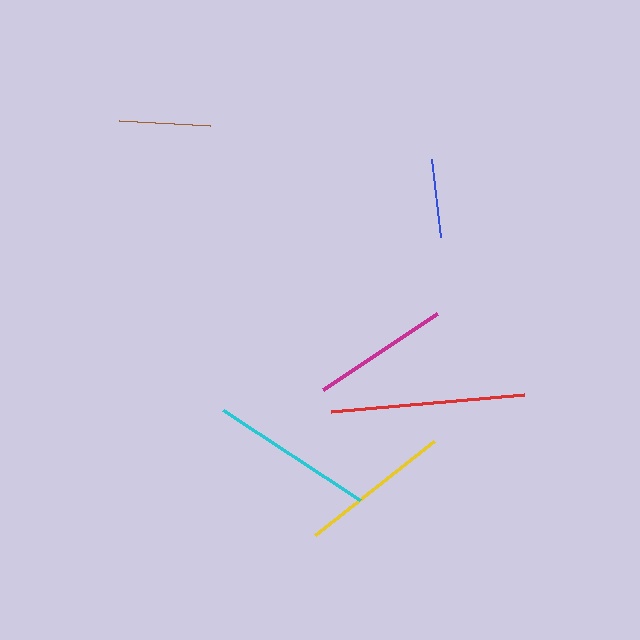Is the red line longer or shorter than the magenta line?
The red line is longer than the magenta line.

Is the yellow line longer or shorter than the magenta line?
The yellow line is longer than the magenta line.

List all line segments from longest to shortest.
From longest to shortest: red, cyan, yellow, magenta, brown, blue.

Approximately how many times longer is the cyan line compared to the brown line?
The cyan line is approximately 1.8 times the length of the brown line.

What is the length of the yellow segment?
The yellow segment is approximately 152 pixels long.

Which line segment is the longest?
The red line is the longest at approximately 194 pixels.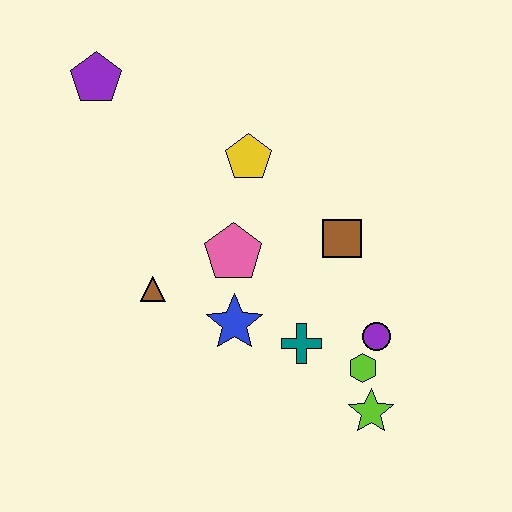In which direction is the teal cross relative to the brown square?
The teal cross is below the brown square.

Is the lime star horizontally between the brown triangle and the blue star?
No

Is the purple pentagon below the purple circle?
No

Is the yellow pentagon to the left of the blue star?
No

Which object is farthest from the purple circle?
The purple pentagon is farthest from the purple circle.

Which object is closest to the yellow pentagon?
The pink pentagon is closest to the yellow pentagon.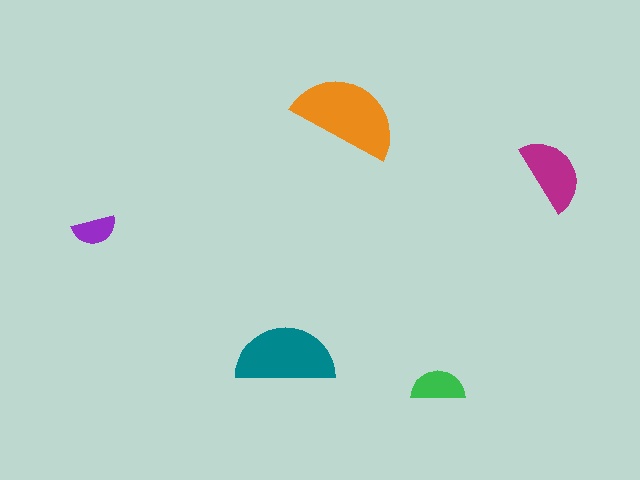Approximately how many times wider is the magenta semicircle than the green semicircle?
About 1.5 times wider.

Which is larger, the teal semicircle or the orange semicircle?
The orange one.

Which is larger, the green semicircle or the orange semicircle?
The orange one.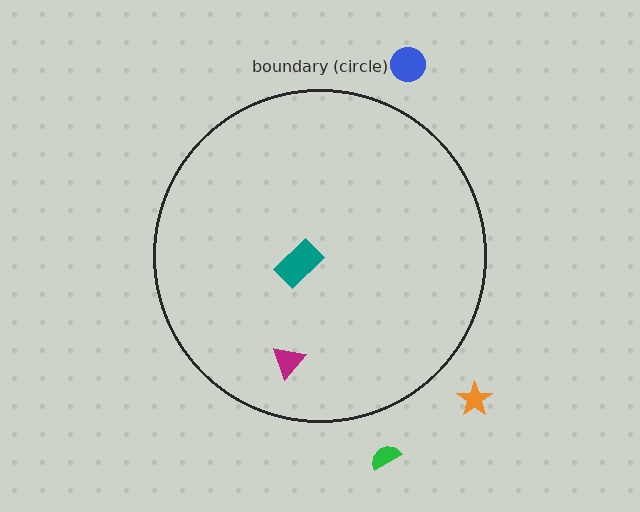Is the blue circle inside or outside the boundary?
Outside.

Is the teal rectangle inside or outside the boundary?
Inside.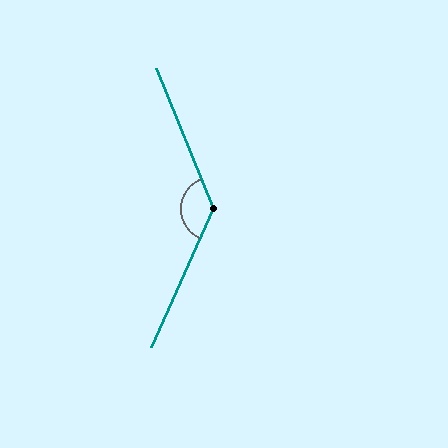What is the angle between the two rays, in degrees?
Approximately 134 degrees.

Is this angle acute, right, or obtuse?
It is obtuse.